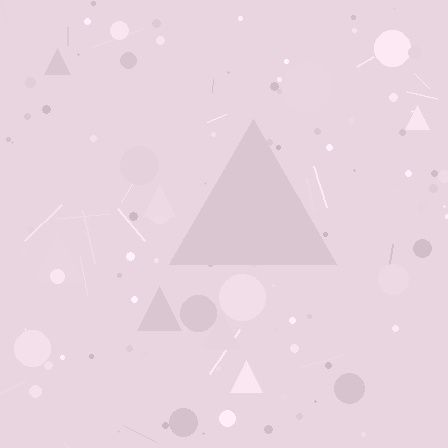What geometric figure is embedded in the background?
A triangle is embedded in the background.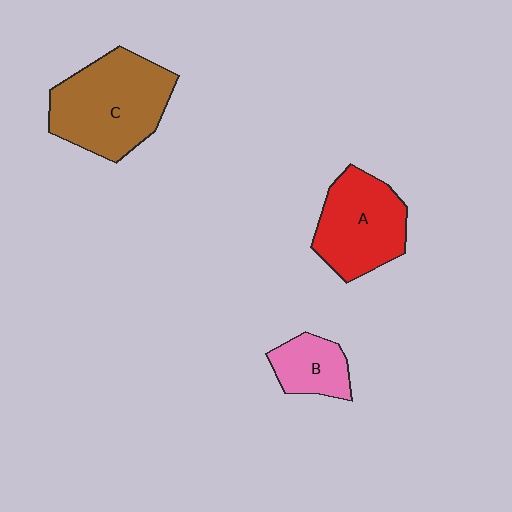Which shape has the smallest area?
Shape B (pink).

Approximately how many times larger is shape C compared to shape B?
Approximately 2.4 times.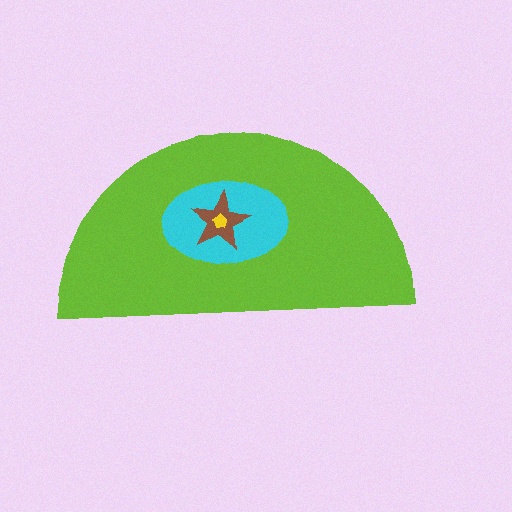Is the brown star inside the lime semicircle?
Yes.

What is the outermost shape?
The lime semicircle.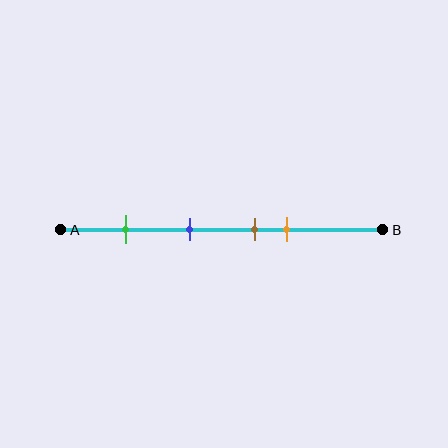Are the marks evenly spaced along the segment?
No, the marks are not evenly spaced.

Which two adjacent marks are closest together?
The brown and orange marks are the closest adjacent pair.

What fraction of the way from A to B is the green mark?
The green mark is approximately 20% (0.2) of the way from A to B.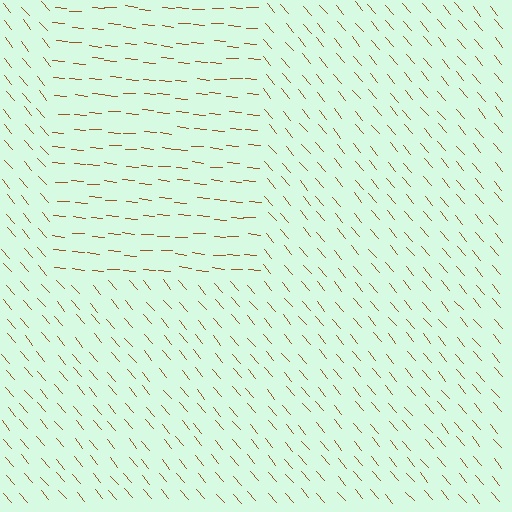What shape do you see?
I see a rectangle.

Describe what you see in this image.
The image is filled with small brown line segments. A rectangle region in the image has lines oriented differently from the surrounding lines, creating a visible texture boundary.